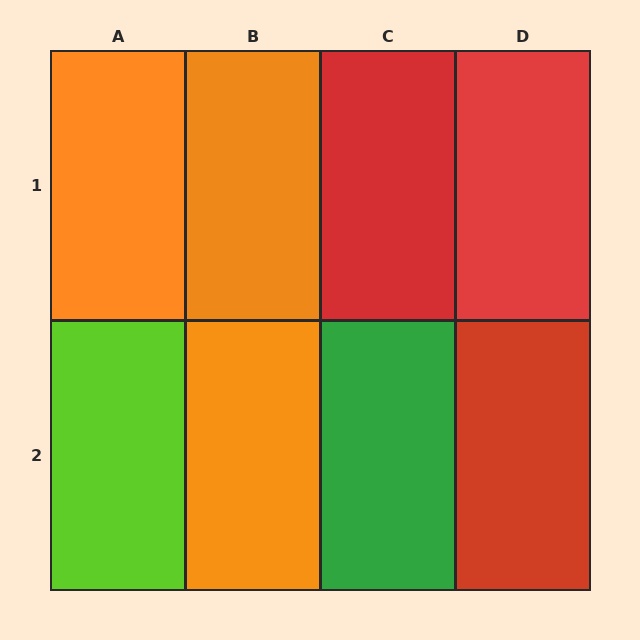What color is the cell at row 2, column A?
Lime.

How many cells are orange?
3 cells are orange.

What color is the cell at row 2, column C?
Green.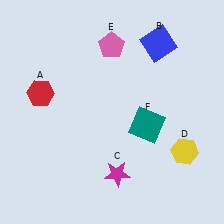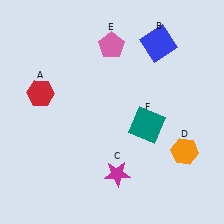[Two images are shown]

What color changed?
The hexagon (D) changed from yellow in Image 1 to orange in Image 2.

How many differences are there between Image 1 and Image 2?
There is 1 difference between the two images.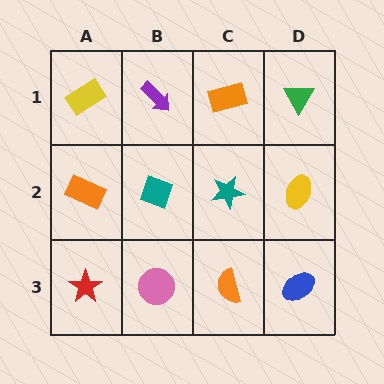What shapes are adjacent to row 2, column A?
A yellow rectangle (row 1, column A), a red star (row 3, column A), a teal diamond (row 2, column B).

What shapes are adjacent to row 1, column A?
An orange rectangle (row 2, column A), a purple arrow (row 1, column B).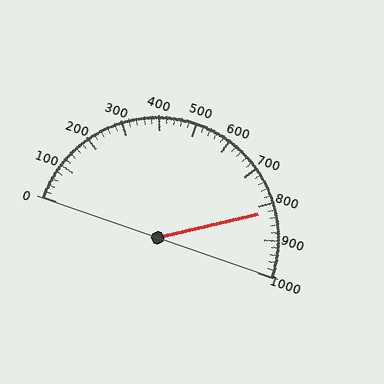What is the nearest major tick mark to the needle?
The nearest major tick mark is 800.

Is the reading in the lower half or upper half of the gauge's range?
The reading is in the upper half of the range (0 to 1000).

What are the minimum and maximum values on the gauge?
The gauge ranges from 0 to 1000.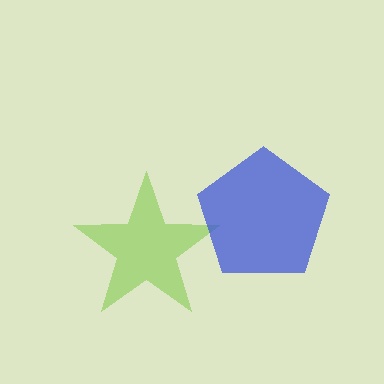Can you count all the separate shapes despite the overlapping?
Yes, there are 2 separate shapes.